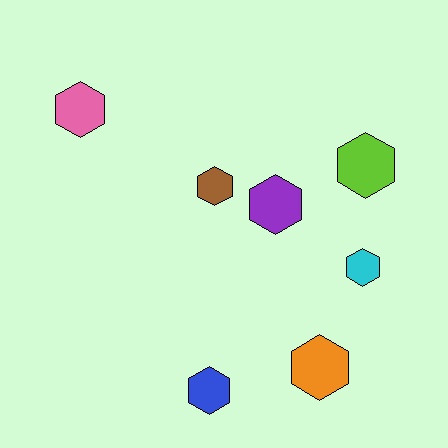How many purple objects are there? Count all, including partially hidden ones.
There is 1 purple object.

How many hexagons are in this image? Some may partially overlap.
There are 7 hexagons.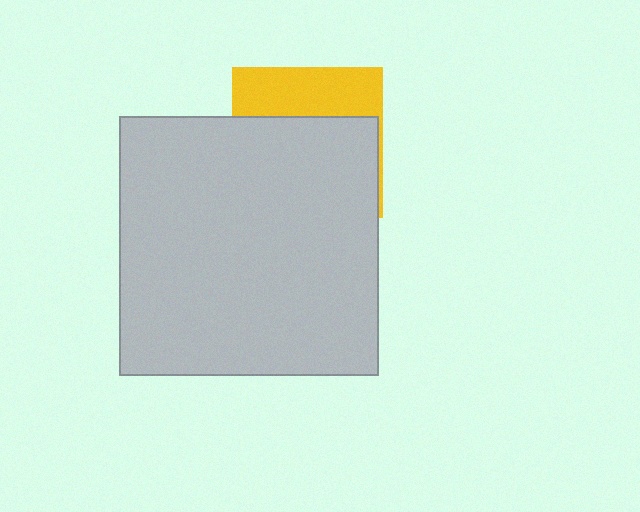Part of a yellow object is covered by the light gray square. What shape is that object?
It is a square.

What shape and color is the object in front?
The object in front is a light gray square.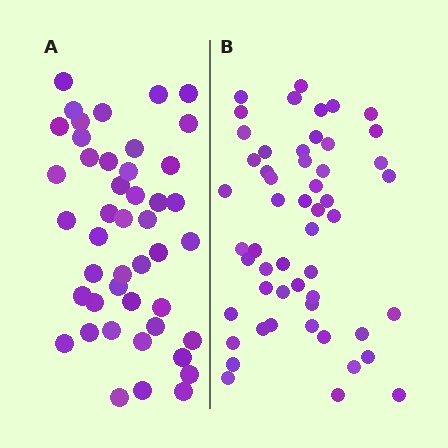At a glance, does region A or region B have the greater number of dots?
Region B (the right region) has more dots.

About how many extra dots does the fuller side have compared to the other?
Region B has roughly 8 or so more dots than region A.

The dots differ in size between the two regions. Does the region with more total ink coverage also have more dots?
No. Region A has more total ink coverage because its dots are larger, but region B actually contains more individual dots. Total area can be misleading — the number of items is what matters here.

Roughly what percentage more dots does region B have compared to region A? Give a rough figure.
About 20% more.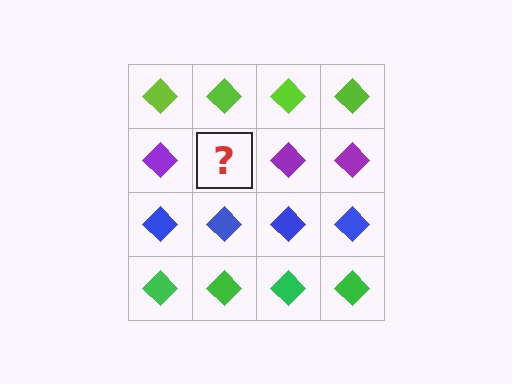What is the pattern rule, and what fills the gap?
The rule is that each row has a consistent color. The gap should be filled with a purple diamond.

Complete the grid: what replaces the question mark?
The question mark should be replaced with a purple diamond.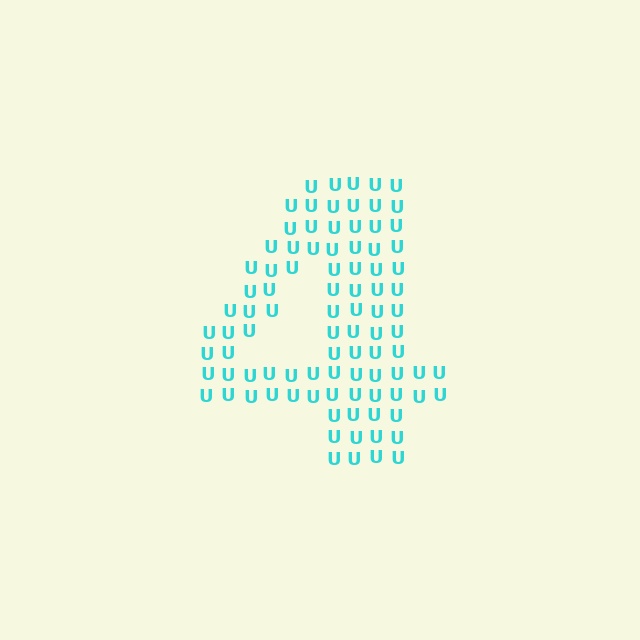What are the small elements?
The small elements are letter U's.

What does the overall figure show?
The overall figure shows the digit 4.